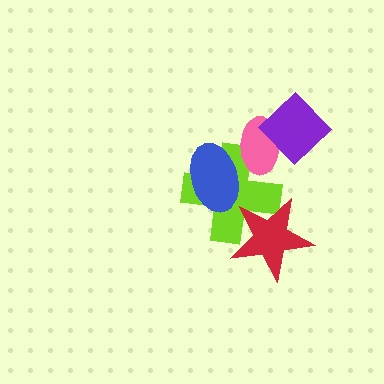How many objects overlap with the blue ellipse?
2 objects overlap with the blue ellipse.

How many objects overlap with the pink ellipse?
3 objects overlap with the pink ellipse.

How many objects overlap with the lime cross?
3 objects overlap with the lime cross.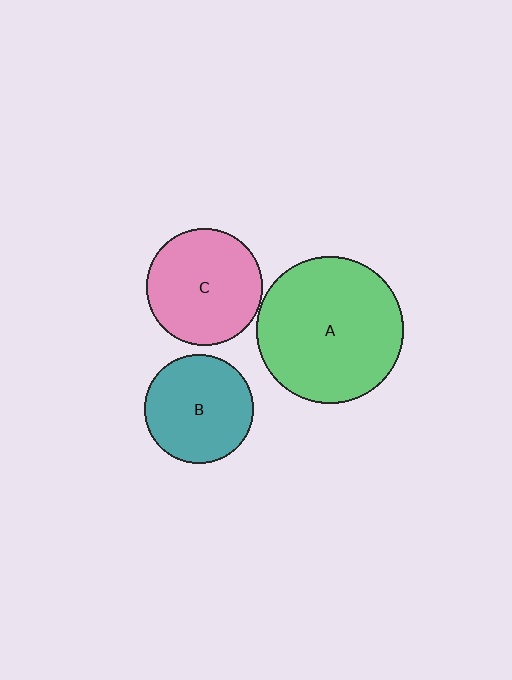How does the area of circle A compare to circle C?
Approximately 1.6 times.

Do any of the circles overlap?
No, none of the circles overlap.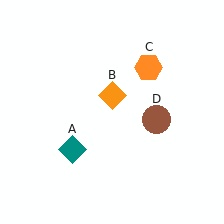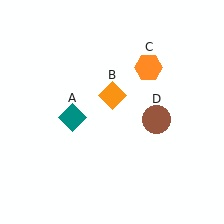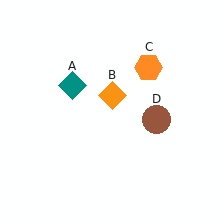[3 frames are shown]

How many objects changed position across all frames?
1 object changed position: teal diamond (object A).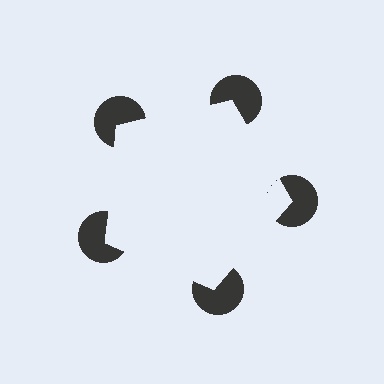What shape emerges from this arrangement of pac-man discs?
An illusory pentagon — its edges are inferred from the aligned wedge cuts in the pac-man discs, not physically drawn.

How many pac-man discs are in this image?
There are 5 — one at each vertex of the illusory pentagon.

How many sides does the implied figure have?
5 sides.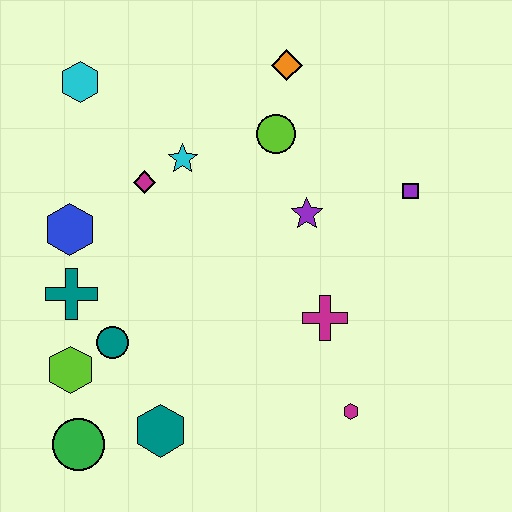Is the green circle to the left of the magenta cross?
Yes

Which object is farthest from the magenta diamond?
The magenta hexagon is farthest from the magenta diamond.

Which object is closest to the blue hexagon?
The teal cross is closest to the blue hexagon.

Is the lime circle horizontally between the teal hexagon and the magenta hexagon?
Yes